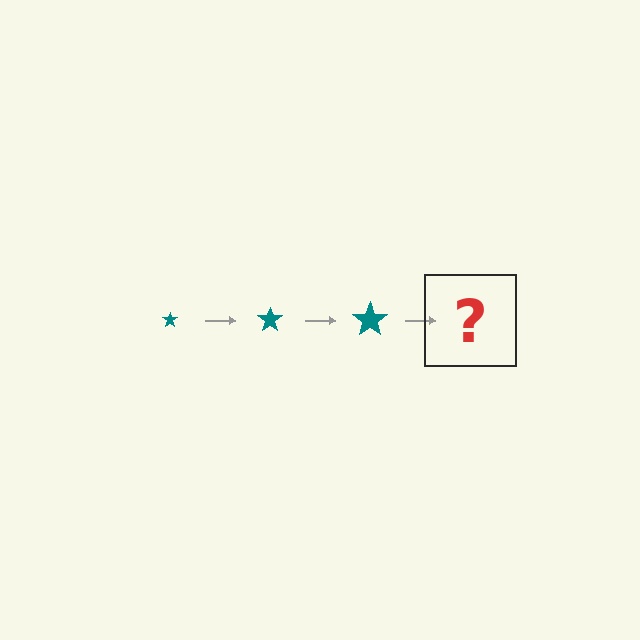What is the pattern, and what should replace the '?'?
The pattern is that the star gets progressively larger each step. The '?' should be a teal star, larger than the previous one.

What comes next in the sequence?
The next element should be a teal star, larger than the previous one.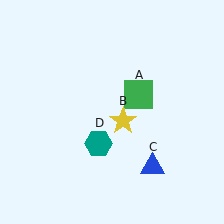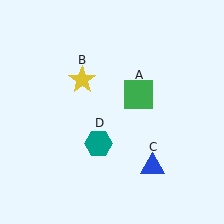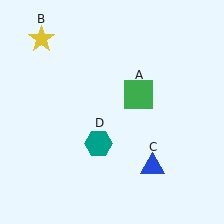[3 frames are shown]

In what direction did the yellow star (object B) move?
The yellow star (object B) moved up and to the left.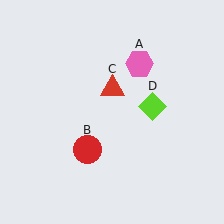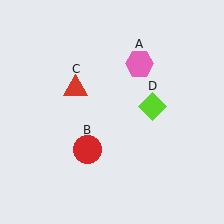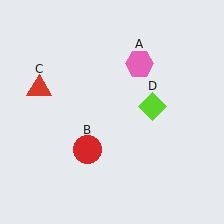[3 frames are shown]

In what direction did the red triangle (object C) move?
The red triangle (object C) moved left.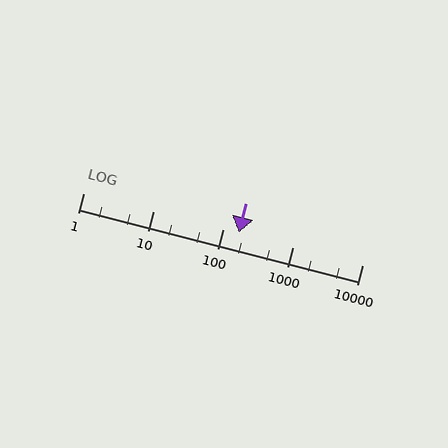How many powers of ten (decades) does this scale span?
The scale spans 4 decades, from 1 to 10000.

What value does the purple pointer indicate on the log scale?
The pointer indicates approximately 170.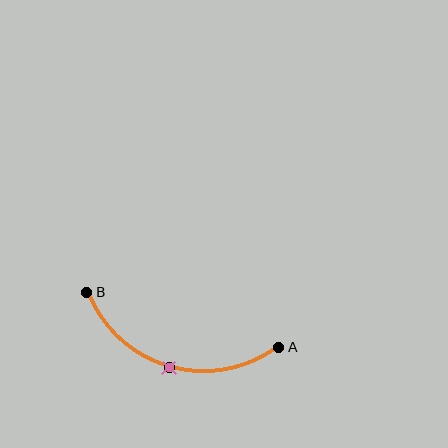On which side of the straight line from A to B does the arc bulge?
The arc bulges below the straight line connecting A and B.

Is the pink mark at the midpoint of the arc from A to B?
Yes. The pink mark lies on the arc at equal arc-length from both A and B — it is the arc midpoint.